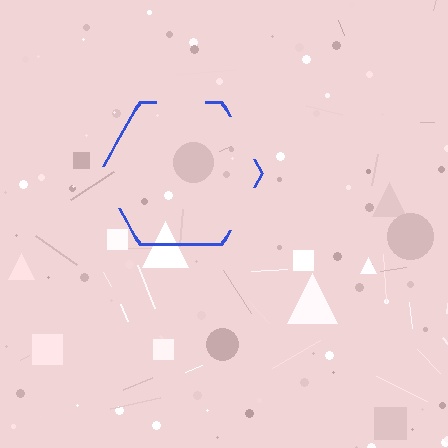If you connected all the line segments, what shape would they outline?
They would outline a hexagon.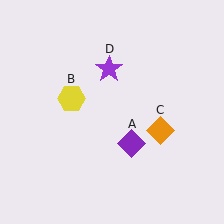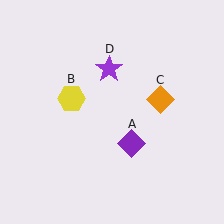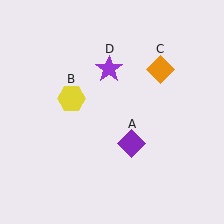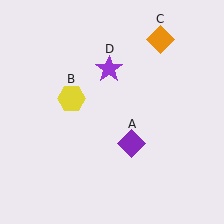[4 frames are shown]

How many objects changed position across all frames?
1 object changed position: orange diamond (object C).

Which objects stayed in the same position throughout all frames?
Purple diamond (object A) and yellow hexagon (object B) and purple star (object D) remained stationary.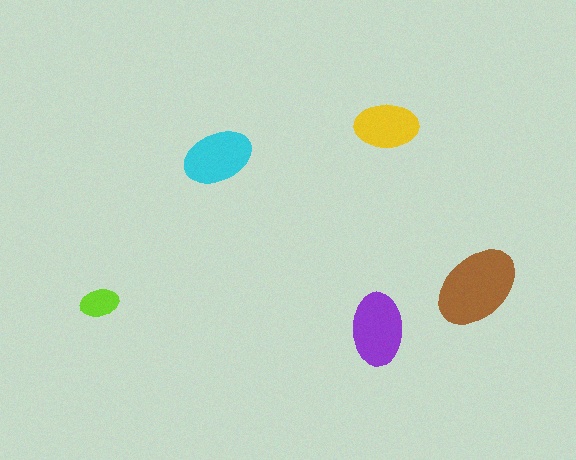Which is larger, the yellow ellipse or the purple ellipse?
The purple one.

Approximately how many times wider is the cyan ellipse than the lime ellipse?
About 2 times wider.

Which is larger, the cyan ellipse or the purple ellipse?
The purple one.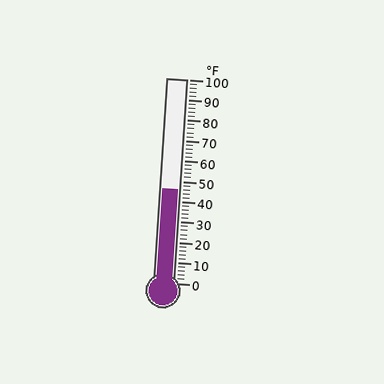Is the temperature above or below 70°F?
The temperature is below 70°F.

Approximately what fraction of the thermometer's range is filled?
The thermometer is filled to approximately 45% of its range.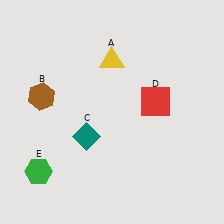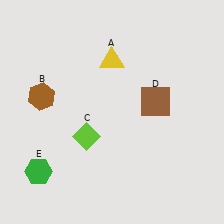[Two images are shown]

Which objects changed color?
C changed from teal to lime. D changed from red to brown.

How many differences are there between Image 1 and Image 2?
There are 2 differences between the two images.